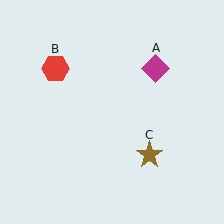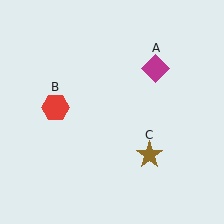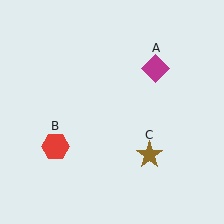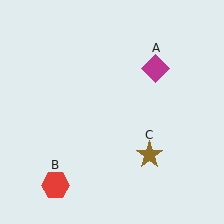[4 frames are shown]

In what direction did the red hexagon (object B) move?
The red hexagon (object B) moved down.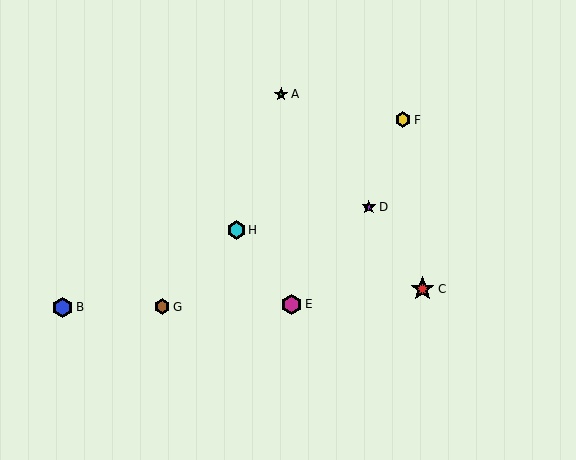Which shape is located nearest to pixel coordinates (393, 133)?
The yellow hexagon (labeled F) at (403, 120) is nearest to that location.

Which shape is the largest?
The red star (labeled C) is the largest.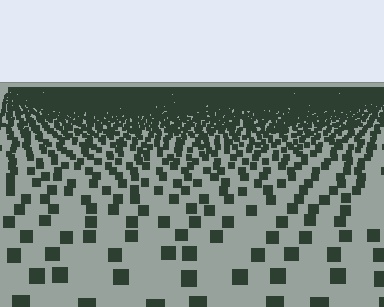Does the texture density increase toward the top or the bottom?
Density increases toward the top.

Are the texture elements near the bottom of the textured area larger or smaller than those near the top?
Larger. Near the bottom, elements are closer to the viewer and appear at a bigger on-screen size.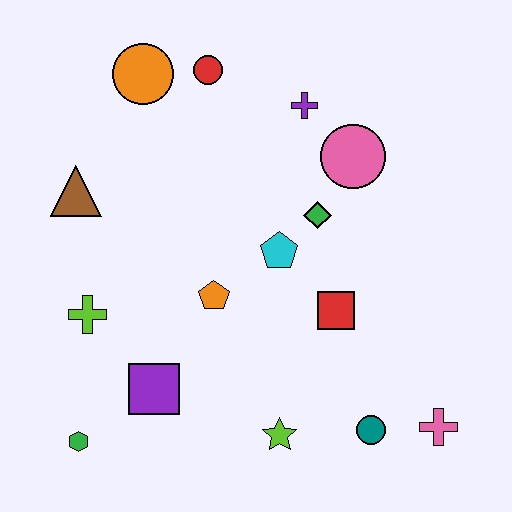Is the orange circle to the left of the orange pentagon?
Yes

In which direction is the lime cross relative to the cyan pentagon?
The lime cross is to the left of the cyan pentagon.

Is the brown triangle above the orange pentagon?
Yes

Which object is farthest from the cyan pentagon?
The green hexagon is farthest from the cyan pentagon.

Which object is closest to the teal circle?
The pink cross is closest to the teal circle.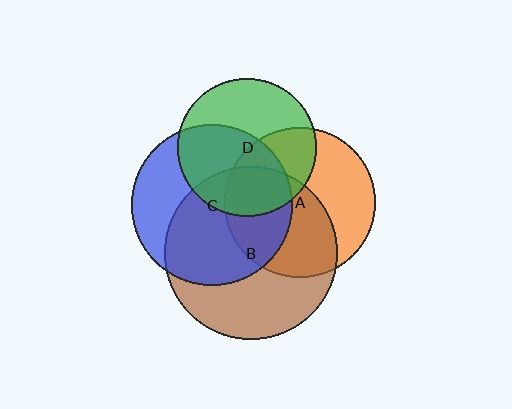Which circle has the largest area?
Circle B (brown).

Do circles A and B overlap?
Yes.